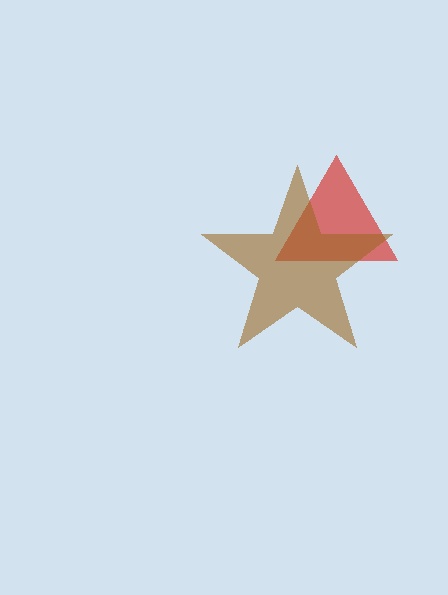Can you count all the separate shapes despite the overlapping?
Yes, there are 2 separate shapes.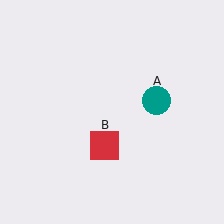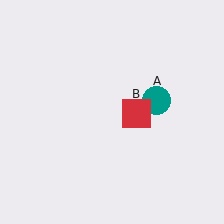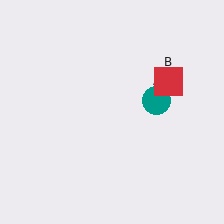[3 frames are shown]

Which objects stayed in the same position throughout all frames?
Teal circle (object A) remained stationary.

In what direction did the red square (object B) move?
The red square (object B) moved up and to the right.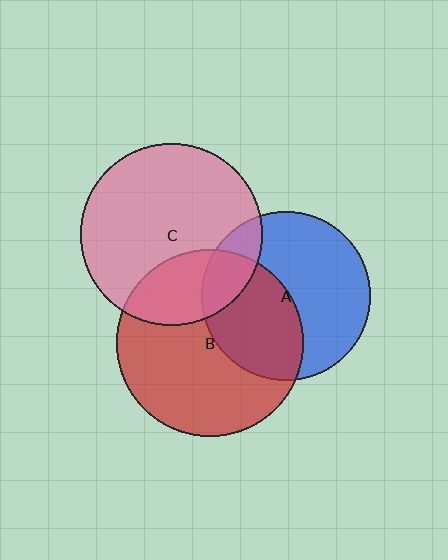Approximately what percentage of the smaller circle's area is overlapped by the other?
Approximately 15%.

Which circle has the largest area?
Circle B (red).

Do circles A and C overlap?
Yes.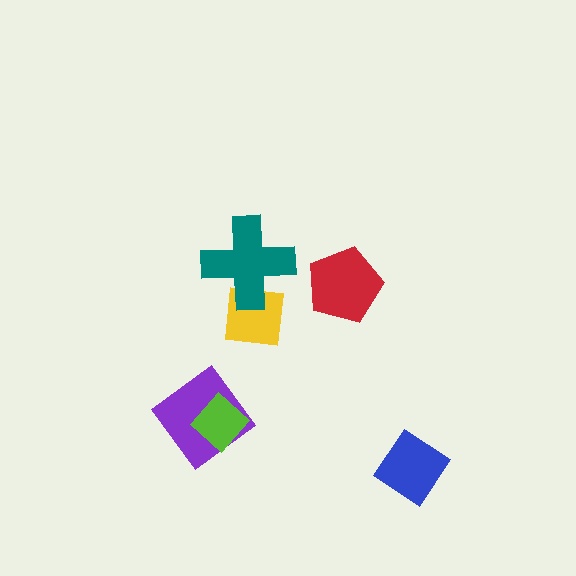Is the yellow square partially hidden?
Yes, it is partially covered by another shape.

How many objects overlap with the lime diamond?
1 object overlaps with the lime diamond.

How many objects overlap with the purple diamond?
1 object overlaps with the purple diamond.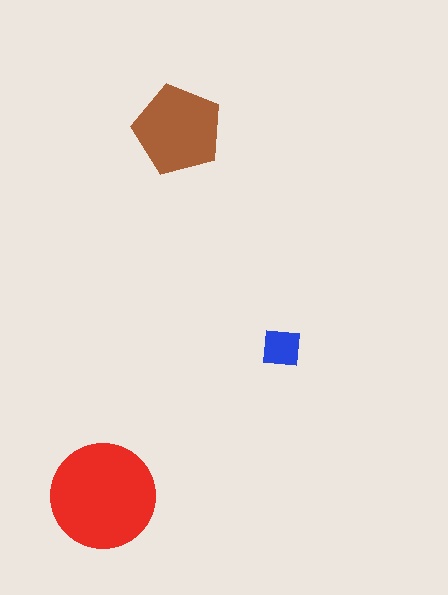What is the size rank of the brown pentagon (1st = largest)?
2nd.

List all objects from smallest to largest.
The blue square, the brown pentagon, the red circle.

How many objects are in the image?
There are 3 objects in the image.